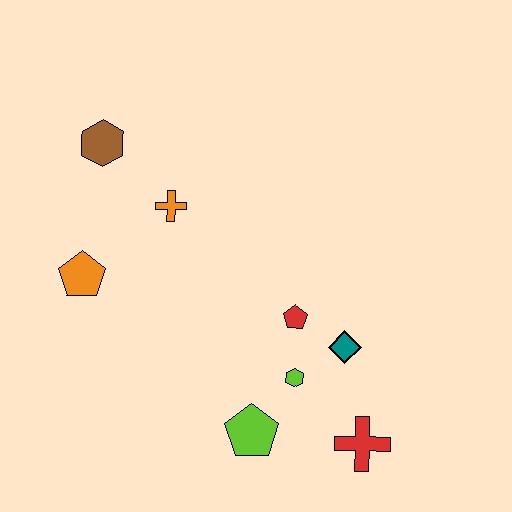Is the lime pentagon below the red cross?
No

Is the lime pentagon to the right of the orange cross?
Yes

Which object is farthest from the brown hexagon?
The red cross is farthest from the brown hexagon.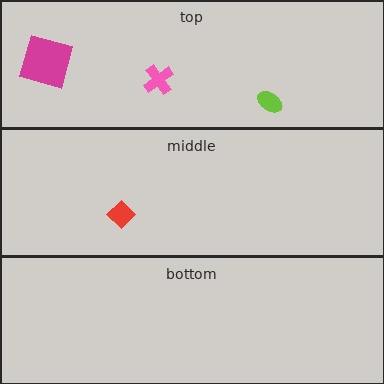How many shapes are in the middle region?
1.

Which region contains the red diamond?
The middle region.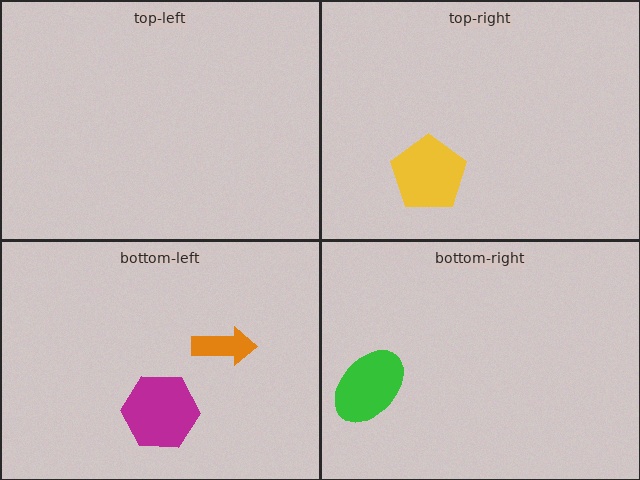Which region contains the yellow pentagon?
The top-right region.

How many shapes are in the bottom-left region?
2.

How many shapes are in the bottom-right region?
1.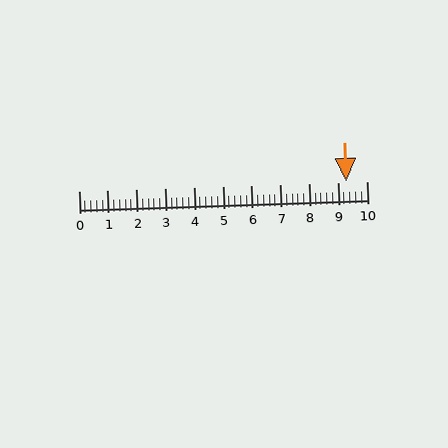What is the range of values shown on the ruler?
The ruler shows values from 0 to 10.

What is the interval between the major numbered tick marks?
The major tick marks are spaced 1 units apart.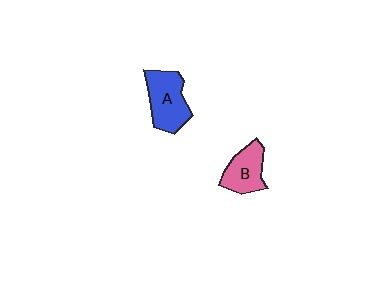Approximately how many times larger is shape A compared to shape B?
Approximately 1.3 times.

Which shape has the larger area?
Shape A (blue).